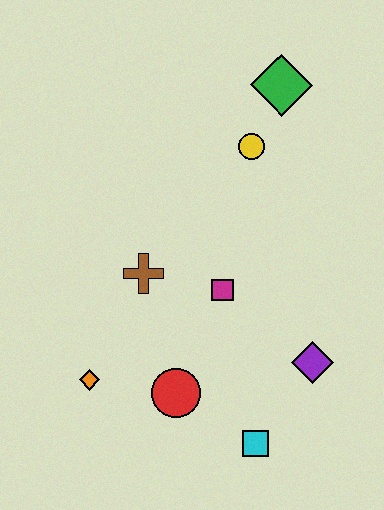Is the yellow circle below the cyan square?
No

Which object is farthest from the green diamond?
The cyan square is farthest from the green diamond.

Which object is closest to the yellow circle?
The green diamond is closest to the yellow circle.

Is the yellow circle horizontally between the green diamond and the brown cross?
Yes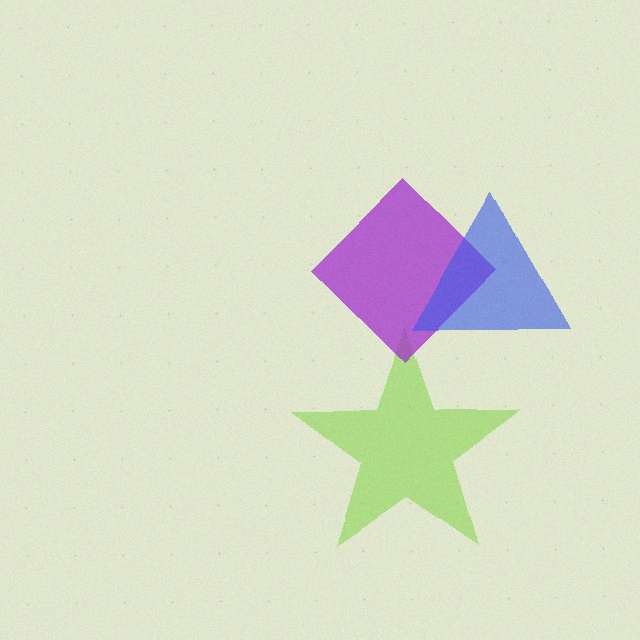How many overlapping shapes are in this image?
There are 3 overlapping shapes in the image.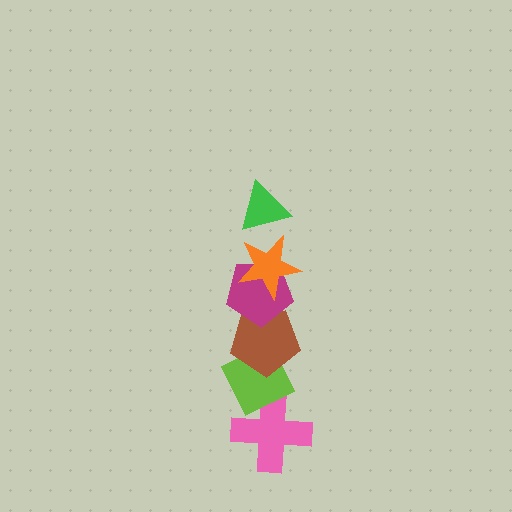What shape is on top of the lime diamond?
The brown pentagon is on top of the lime diamond.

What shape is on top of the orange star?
The green triangle is on top of the orange star.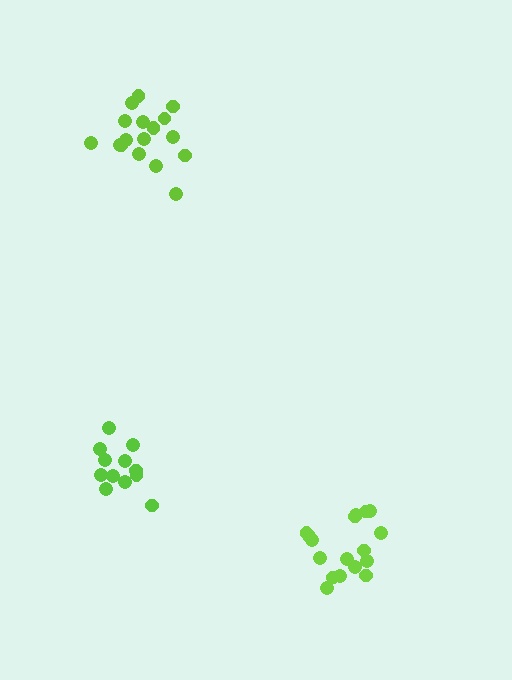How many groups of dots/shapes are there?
There are 3 groups.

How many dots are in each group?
Group 1: 17 dots, Group 2: 12 dots, Group 3: 17 dots (46 total).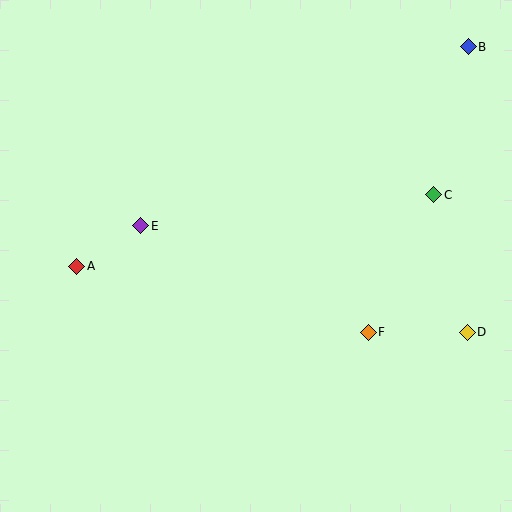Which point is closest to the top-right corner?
Point B is closest to the top-right corner.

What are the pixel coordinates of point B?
Point B is at (468, 47).